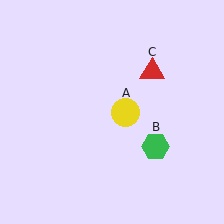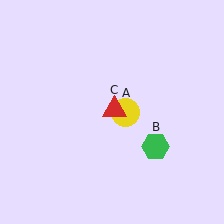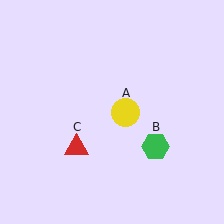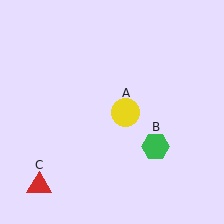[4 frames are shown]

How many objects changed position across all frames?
1 object changed position: red triangle (object C).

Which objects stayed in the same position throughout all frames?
Yellow circle (object A) and green hexagon (object B) remained stationary.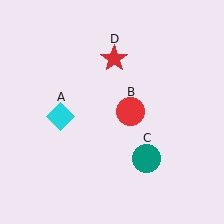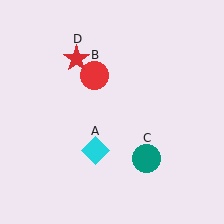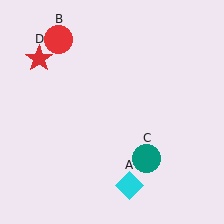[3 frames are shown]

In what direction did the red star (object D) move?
The red star (object D) moved left.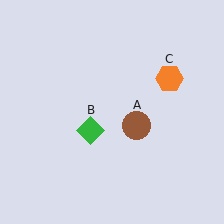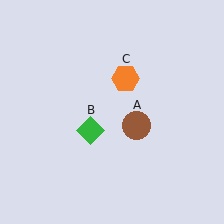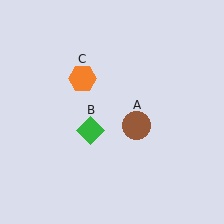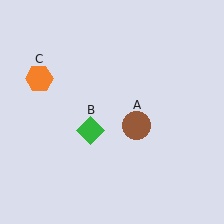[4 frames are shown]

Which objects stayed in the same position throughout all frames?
Brown circle (object A) and green diamond (object B) remained stationary.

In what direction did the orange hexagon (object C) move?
The orange hexagon (object C) moved left.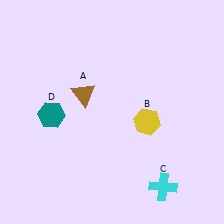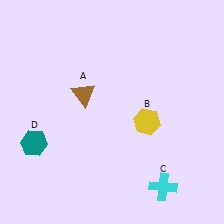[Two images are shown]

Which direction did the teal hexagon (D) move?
The teal hexagon (D) moved down.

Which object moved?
The teal hexagon (D) moved down.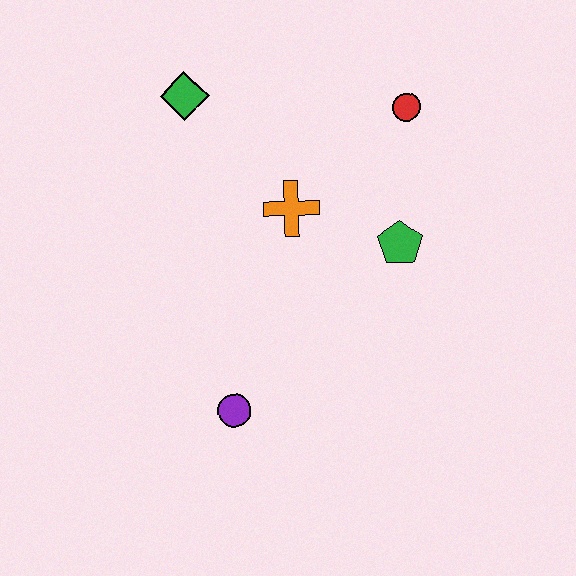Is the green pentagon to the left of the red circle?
Yes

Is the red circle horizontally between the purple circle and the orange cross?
No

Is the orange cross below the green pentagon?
No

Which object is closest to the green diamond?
The orange cross is closest to the green diamond.